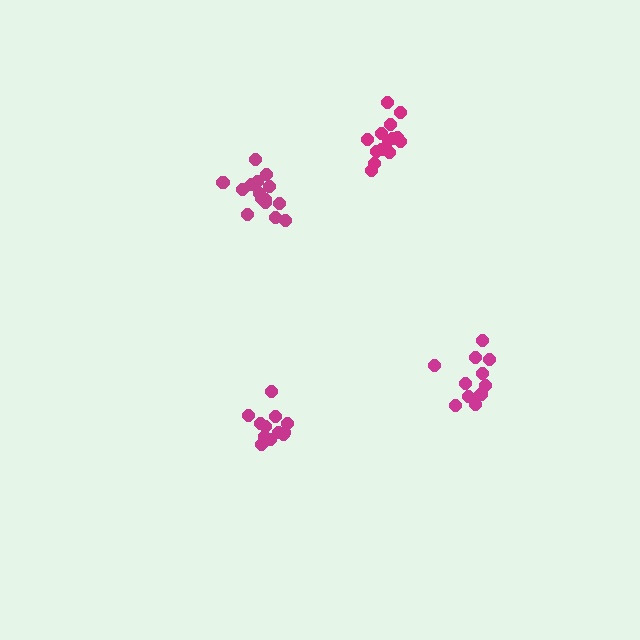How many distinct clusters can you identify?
There are 4 distinct clusters.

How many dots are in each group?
Group 1: 14 dots, Group 2: 12 dots, Group 3: 11 dots, Group 4: 15 dots (52 total).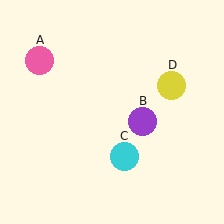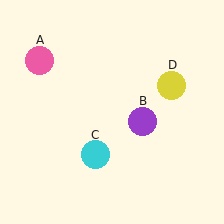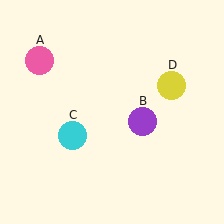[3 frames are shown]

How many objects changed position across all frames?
1 object changed position: cyan circle (object C).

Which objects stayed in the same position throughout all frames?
Pink circle (object A) and purple circle (object B) and yellow circle (object D) remained stationary.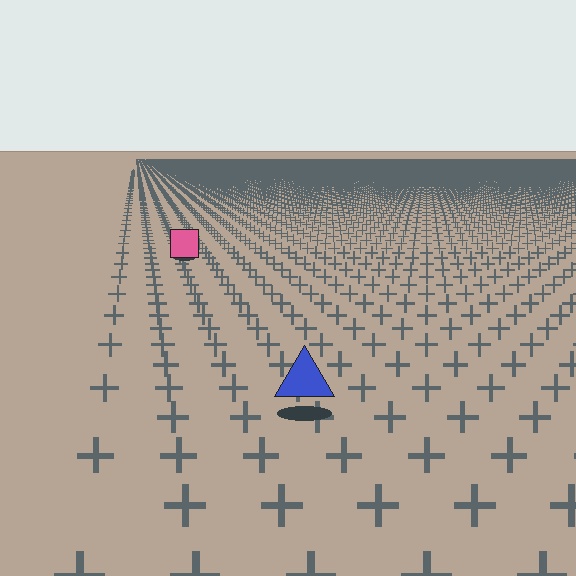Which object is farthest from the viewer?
The pink square is farthest from the viewer. It appears smaller and the ground texture around it is denser.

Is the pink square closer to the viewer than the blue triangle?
No. The blue triangle is closer — you can tell from the texture gradient: the ground texture is coarser near it.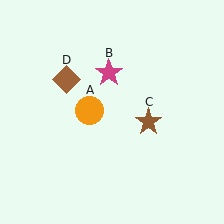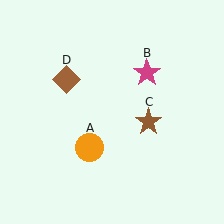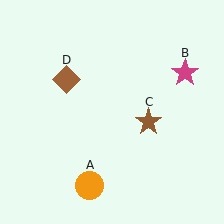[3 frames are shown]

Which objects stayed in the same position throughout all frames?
Brown star (object C) and brown diamond (object D) remained stationary.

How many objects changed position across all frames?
2 objects changed position: orange circle (object A), magenta star (object B).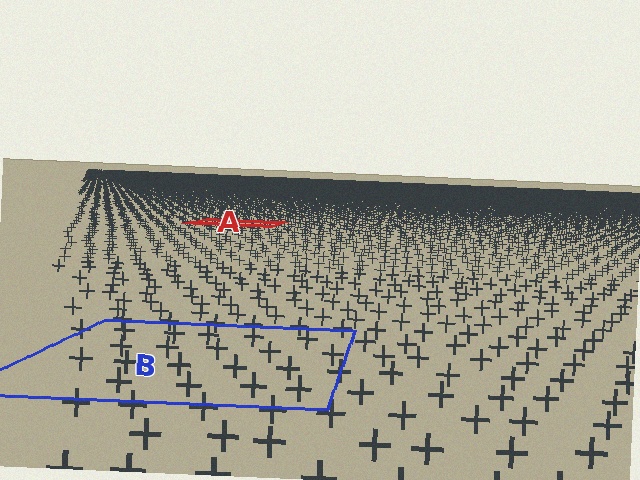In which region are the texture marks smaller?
The texture marks are smaller in region A, because it is farther away.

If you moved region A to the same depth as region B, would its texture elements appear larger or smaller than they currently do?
They would appear larger. At a closer depth, the same texture elements are projected at a bigger on-screen size.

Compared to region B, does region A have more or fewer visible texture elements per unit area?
Region A has more texture elements per unit area — they are packed more densely because it is farther away.